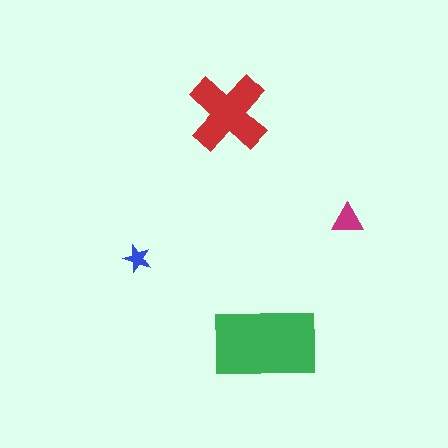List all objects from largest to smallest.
The green rectangle, the red cross, the magenta triangle, the blue star.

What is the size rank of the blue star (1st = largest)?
4th.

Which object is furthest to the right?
The magenta triangle is rightmost.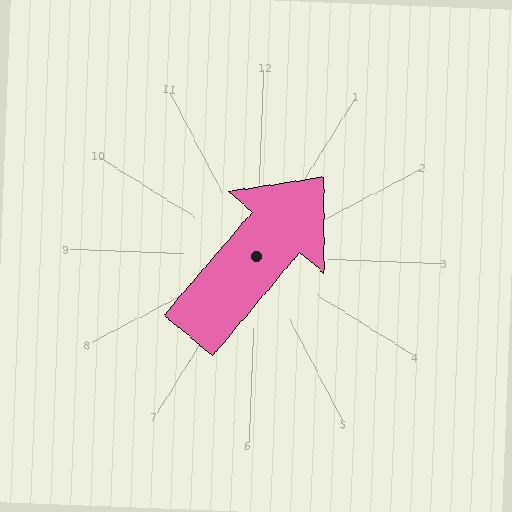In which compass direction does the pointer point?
Northeast.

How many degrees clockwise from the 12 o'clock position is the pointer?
Approximately 38 degrees.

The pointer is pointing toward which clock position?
Roughly 1 o'clock.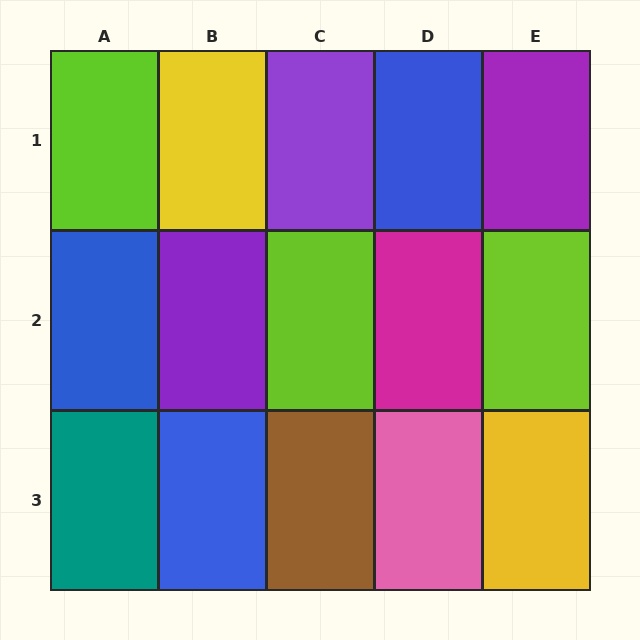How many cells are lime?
3 cells are lime.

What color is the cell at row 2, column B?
Purple.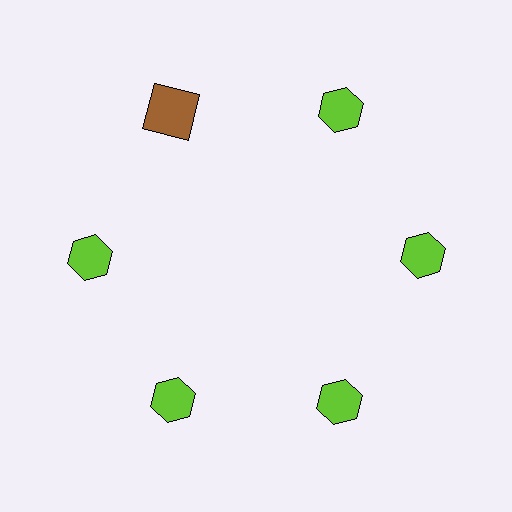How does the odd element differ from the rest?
It differs in both color (brown instead of lime) and shape (square instead of hexagon).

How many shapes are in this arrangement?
There are 6 shapes arranged in a ring pattern.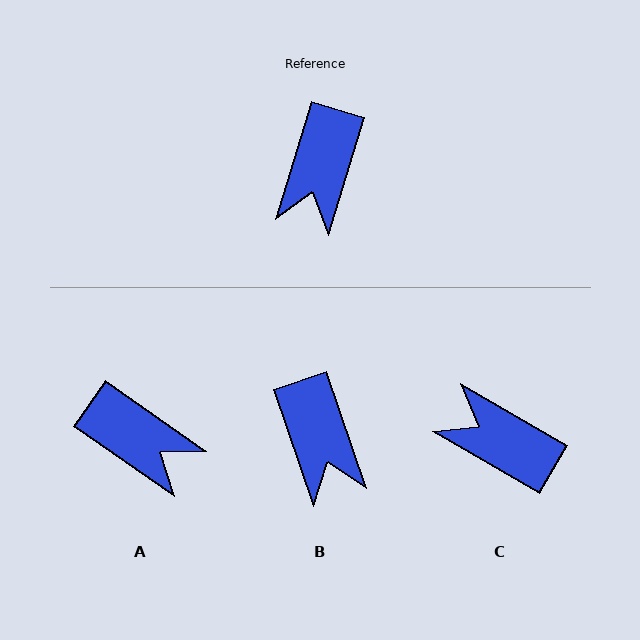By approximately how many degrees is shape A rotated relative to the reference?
Approximately 72 degrees counter-clockwise.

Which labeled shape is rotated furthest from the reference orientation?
C, about 103 degrees away.